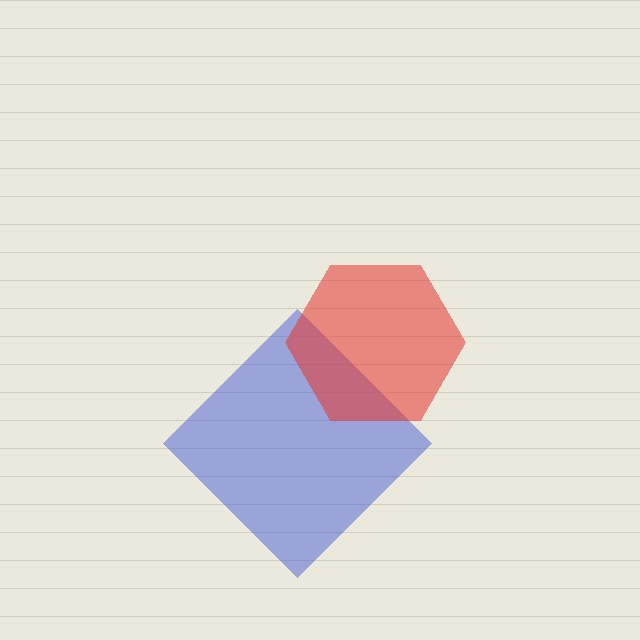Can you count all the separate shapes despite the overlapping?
Yes, there are 2 separate shapes.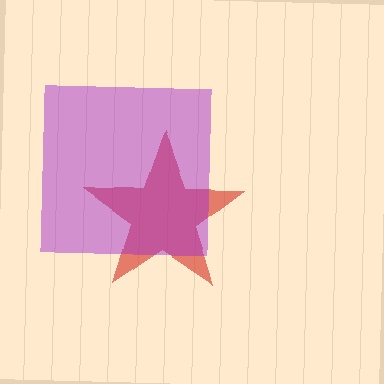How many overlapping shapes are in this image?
There are 2 overlapping shapes in the image.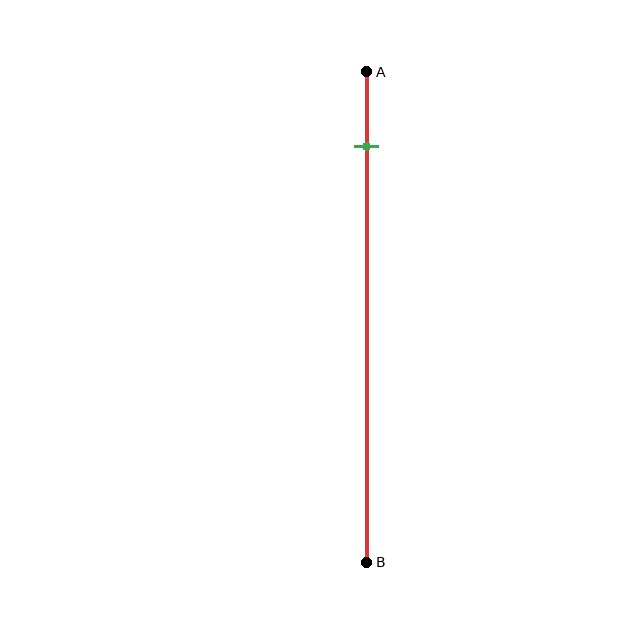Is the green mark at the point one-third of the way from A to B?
No, the mark is at about 15% from A, not at the 33% one-third point.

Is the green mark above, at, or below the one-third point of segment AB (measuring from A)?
The green mark is above the one-third point of segment AB.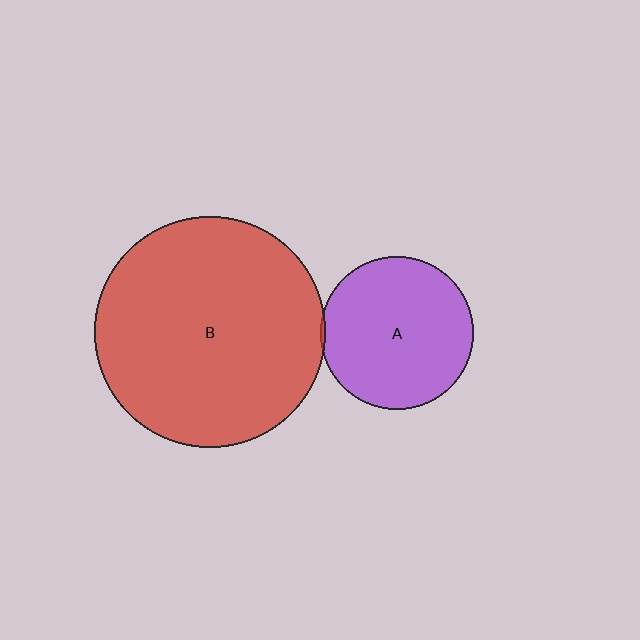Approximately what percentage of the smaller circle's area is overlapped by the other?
Approximately 5%.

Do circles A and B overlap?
Yes.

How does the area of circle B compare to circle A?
Approximately 2.3 times.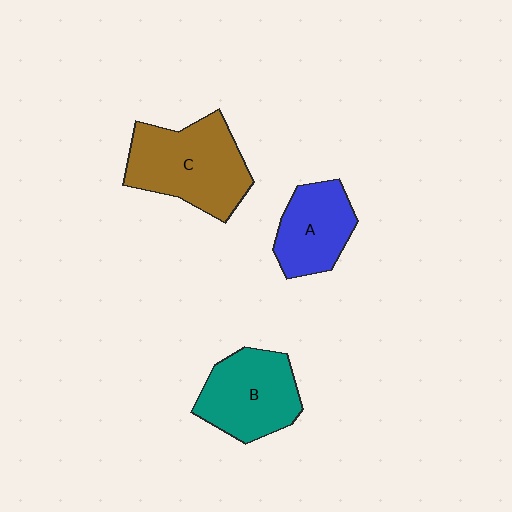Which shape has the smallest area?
Shape A (blue).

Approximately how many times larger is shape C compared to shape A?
Approximately 1.5 times.